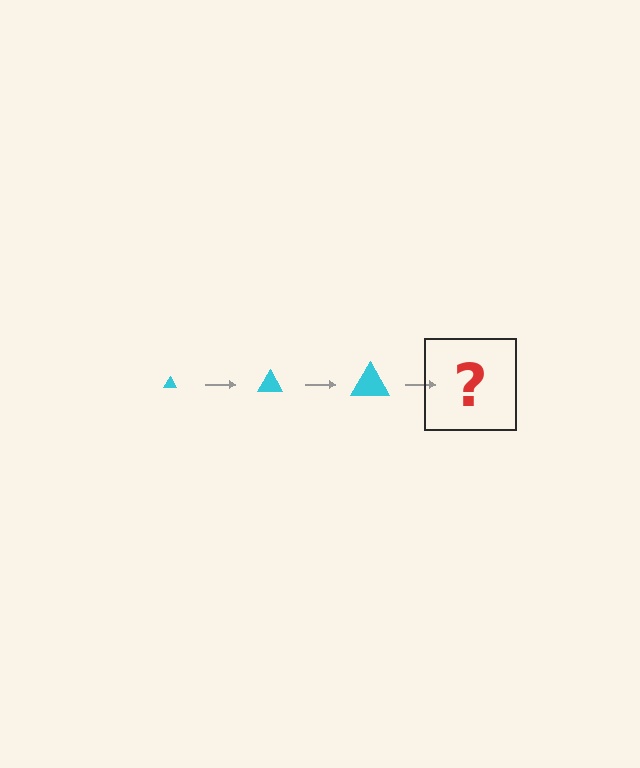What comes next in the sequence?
The next element should be a cyan triangle, larger than the previous one.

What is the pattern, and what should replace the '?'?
The pattern is that the triangle gets progressively larger each step. The '?' should be a cyan triangle, larger than the previous one.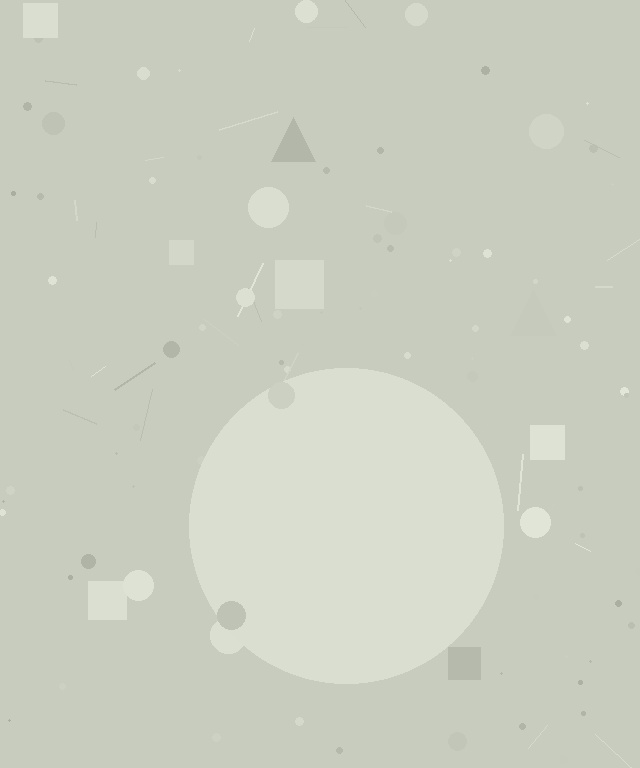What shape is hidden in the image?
A circle is hidden in the image.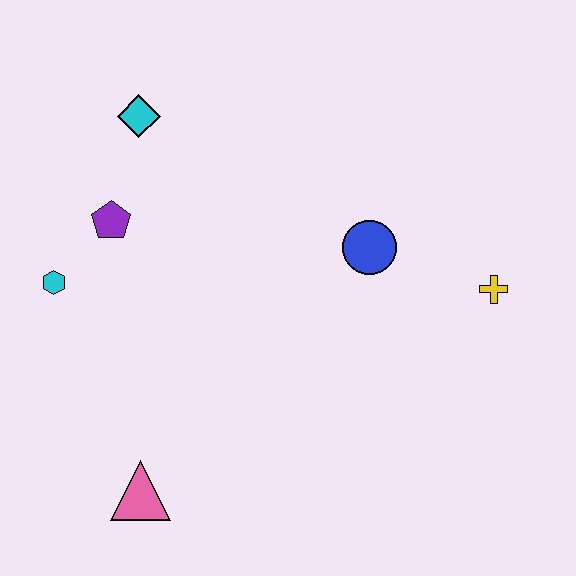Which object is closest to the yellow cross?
The blue circle is closest to the yellow cross.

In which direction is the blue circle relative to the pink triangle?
The blue circle is above the pink triangle.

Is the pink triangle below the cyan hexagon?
Yes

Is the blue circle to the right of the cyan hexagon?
Yes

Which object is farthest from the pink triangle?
The yellow cross is farthest from the pink triangle.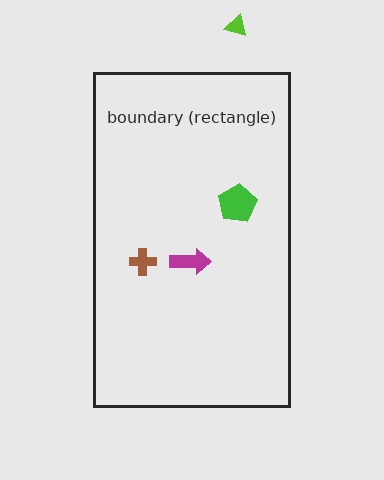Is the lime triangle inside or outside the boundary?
Outside.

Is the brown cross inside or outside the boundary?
Inside.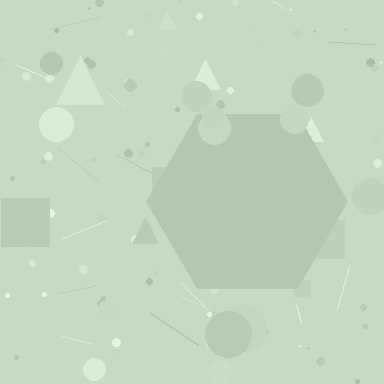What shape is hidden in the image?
A hexagon is hidden in the image.